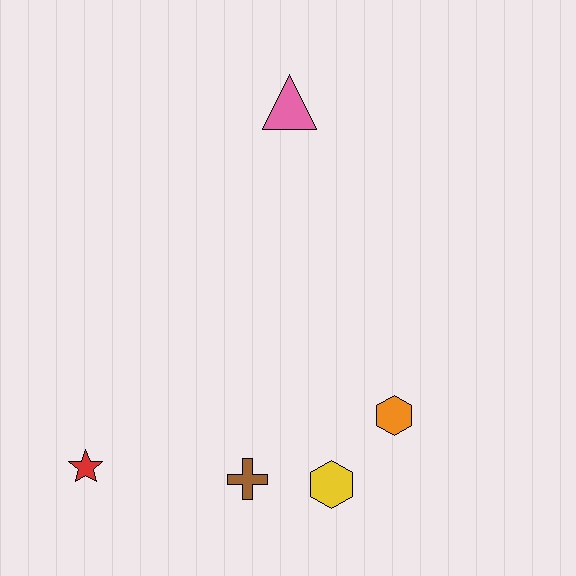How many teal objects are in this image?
There are no teal objects.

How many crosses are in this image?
There is 1 cross.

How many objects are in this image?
There are 5 objects.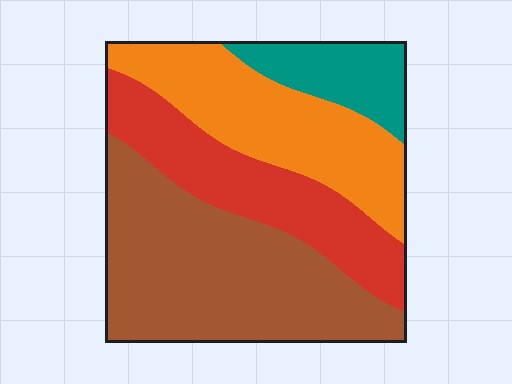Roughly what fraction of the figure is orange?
Orange takes up between a quarter and a half of the figure.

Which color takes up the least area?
Teal, at roughly 10%.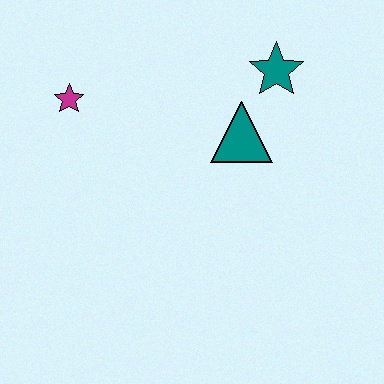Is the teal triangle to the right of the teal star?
No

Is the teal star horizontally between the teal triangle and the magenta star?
No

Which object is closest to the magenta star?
The teal triangle is closest to the magenta star.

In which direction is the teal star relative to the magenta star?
The teal star is to the right of the magenta star.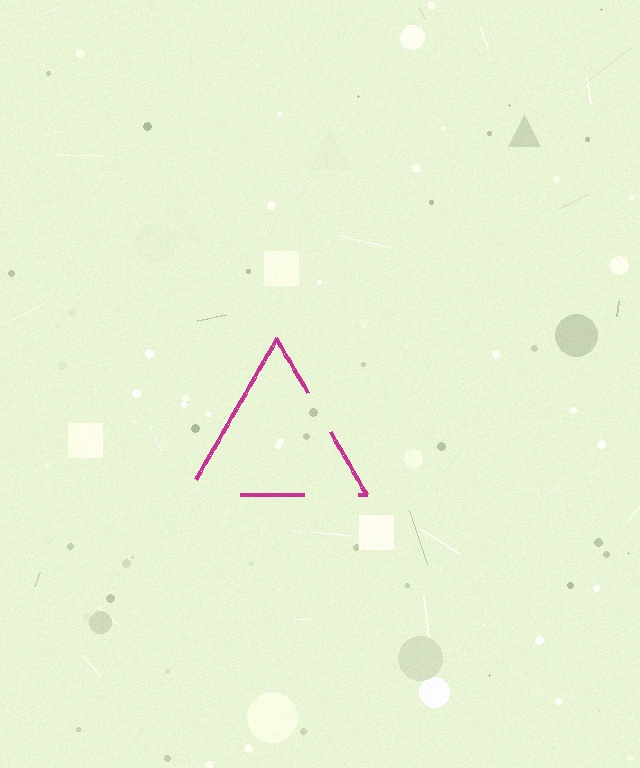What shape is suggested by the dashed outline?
The dashed outline suggests a triangle.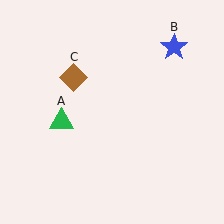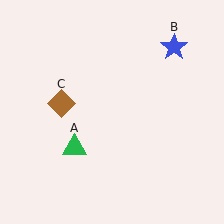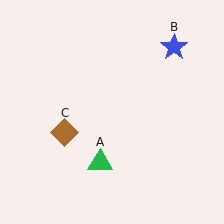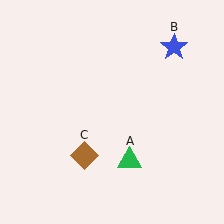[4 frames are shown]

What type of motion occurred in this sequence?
The green triangle (object A), brown diamond (object C) rotated counterclockwise around the center of the scene.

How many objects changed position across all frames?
2 objects changed position: green triangle (object A), brown diamond (object C).